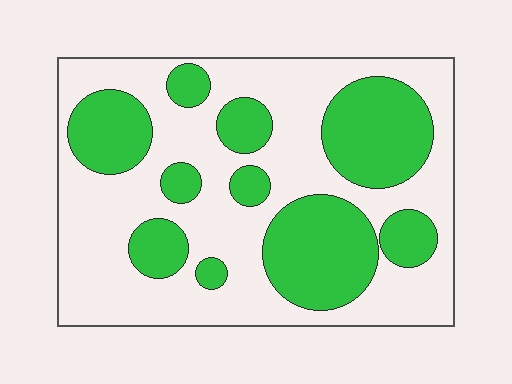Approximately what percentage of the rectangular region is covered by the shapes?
Approximately 35%.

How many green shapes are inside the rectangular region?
10.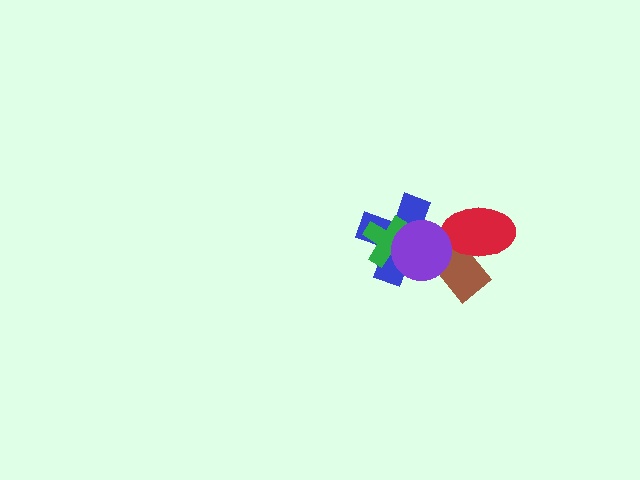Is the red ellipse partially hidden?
Yes, it is partially covered by another shape.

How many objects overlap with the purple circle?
4 objects overlap with the purple circle.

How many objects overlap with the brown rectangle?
3 objects overlap with the brown rectangle.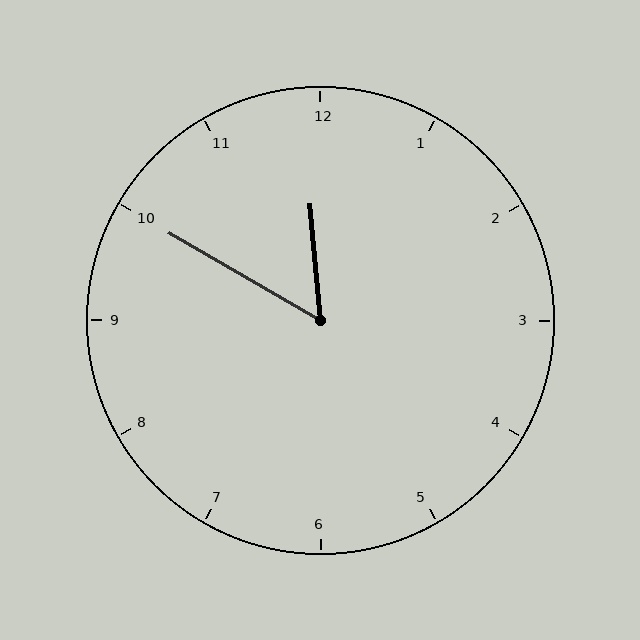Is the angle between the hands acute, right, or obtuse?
It is acute.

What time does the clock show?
11:50.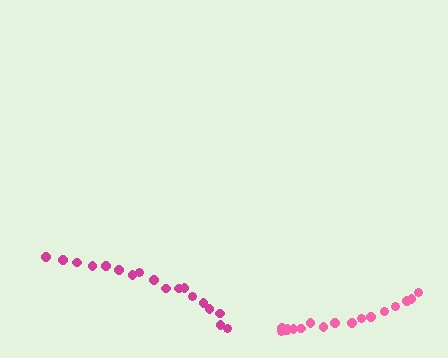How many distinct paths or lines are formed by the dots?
There are 2 distinct paths.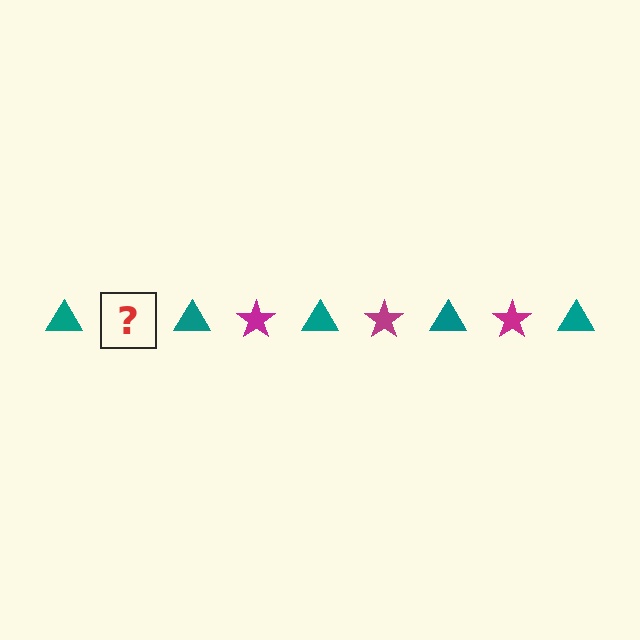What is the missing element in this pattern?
The missing element is a magenta star.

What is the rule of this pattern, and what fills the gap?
The rule is that the pattern alternates between teal triangle and magenta star. The gap should be filled with a magenta star.